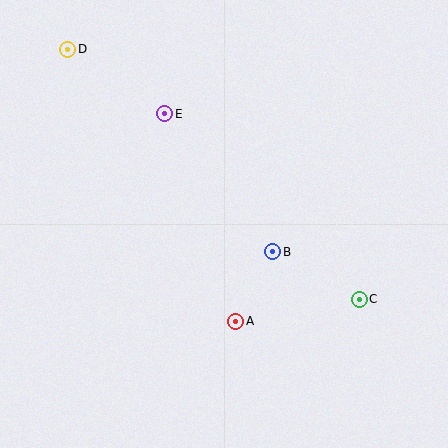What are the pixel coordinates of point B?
Point B is at (273, 252).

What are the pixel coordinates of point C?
Point C is at (359, 299).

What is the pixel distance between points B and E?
The distance between B and E is 175 pixels.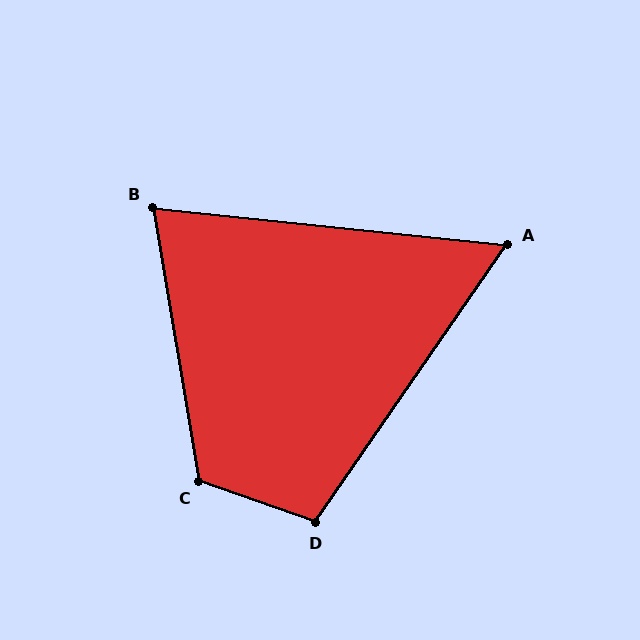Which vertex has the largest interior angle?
C, at approximately 119 degrees.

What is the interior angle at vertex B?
Approximately 74 degrees (acute).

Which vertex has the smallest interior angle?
A, at approximately 61 degrees.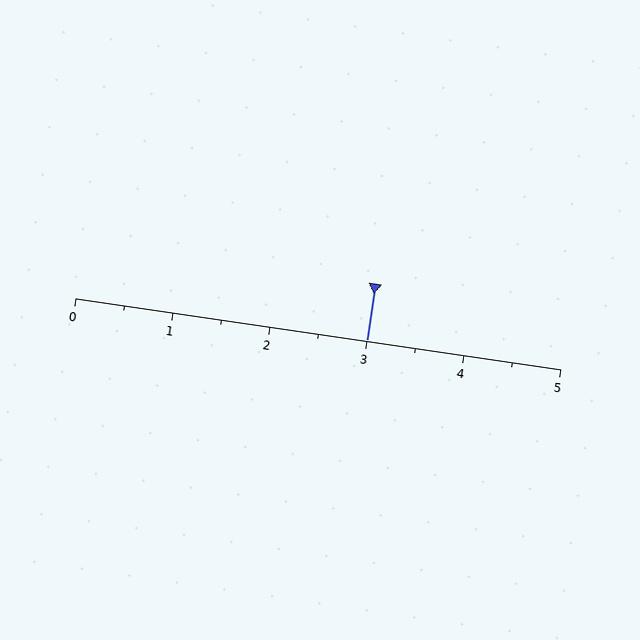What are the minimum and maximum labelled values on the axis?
The axis runs from 0 to 5.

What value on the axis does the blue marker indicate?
The marker indicates approximately 3.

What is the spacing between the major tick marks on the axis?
The major ticks are spaced 1 apart.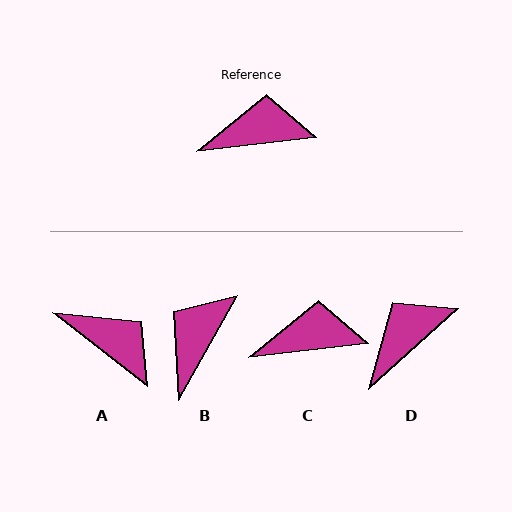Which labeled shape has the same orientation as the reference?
C.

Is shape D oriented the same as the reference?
No, it is off by about 35 degrees.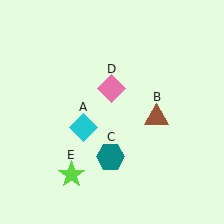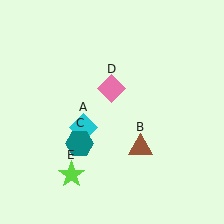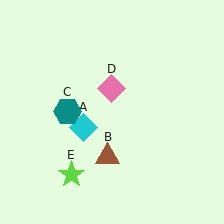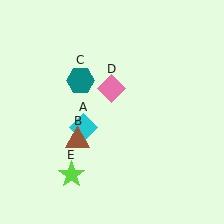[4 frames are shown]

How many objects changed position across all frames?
2 objects changed position: brown triangle (object B), teal hexagon (object C).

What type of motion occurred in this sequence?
The brown triangle (object B), teal hexagon (object C) rotated clockwise around the center of the scene.